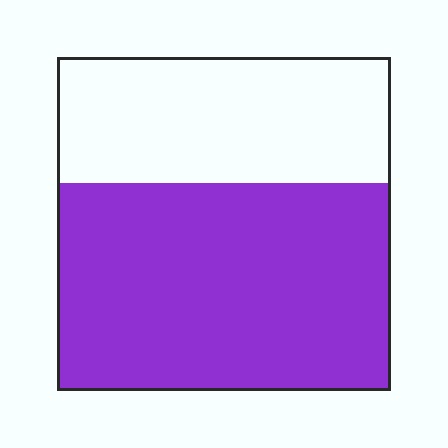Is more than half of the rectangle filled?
Yes.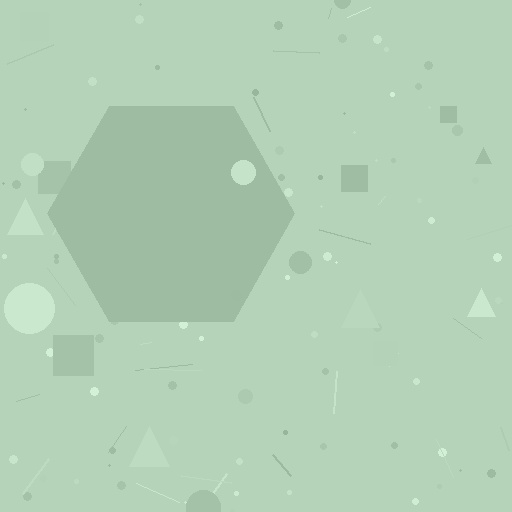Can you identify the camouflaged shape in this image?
The camouflaged shape is a hexagon.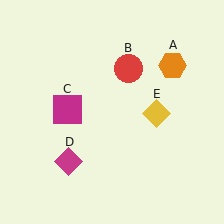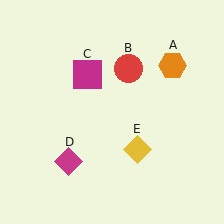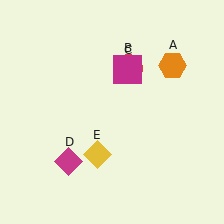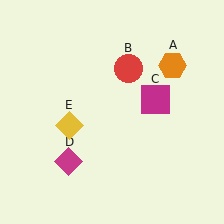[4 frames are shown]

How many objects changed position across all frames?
2 objects changed position: magenta square (object C), yellow diamond (object E).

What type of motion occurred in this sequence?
The magenta square (object C), yellow diamond (object E) rotated clockwise around the center of the scene.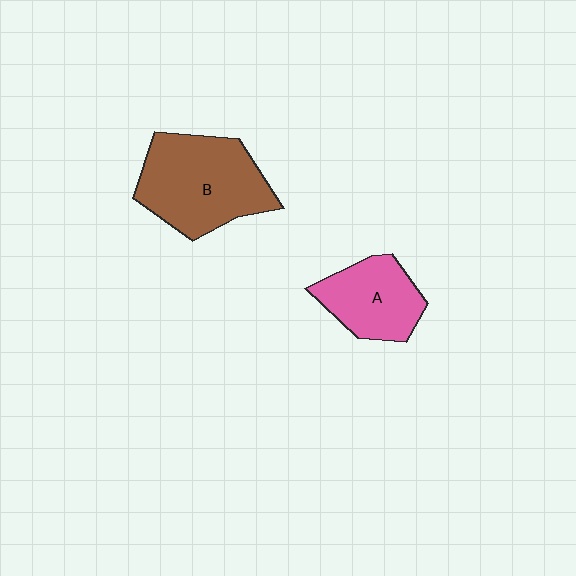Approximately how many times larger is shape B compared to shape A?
Approximately 1.6 times.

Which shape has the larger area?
Shape B (brown).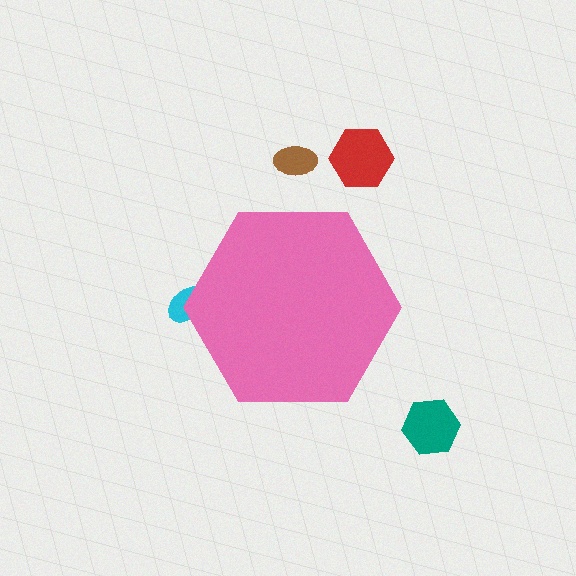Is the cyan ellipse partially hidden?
Yes, the cyan ellipse is partially hidden behind the pink hexagon.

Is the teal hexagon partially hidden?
No, the teal hexagon is fully visible.